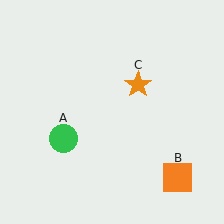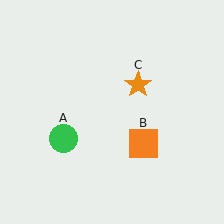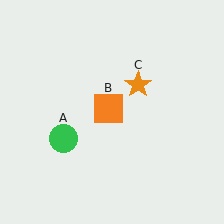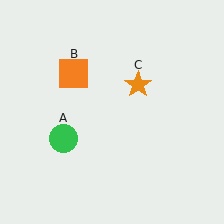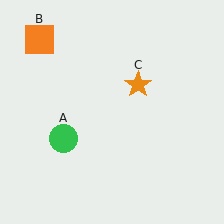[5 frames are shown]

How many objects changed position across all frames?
1 object changed position: orange square (object B).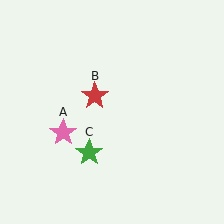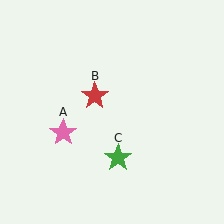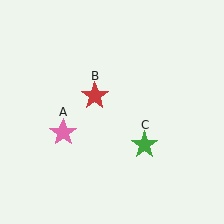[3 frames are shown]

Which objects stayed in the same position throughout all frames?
Pink star (object A) and red star (object B) remained stationary.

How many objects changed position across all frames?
1 object changed position: green star (object C).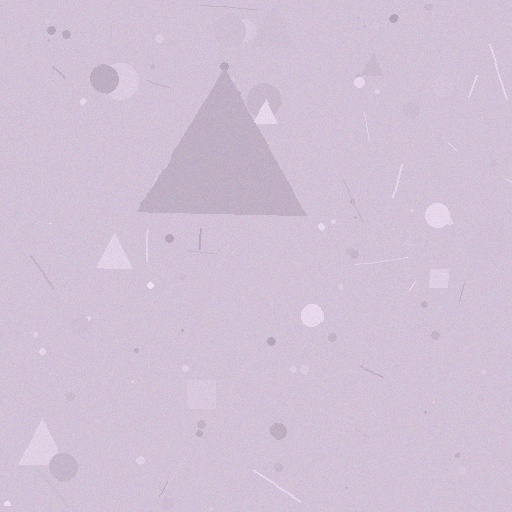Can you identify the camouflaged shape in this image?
The camouflaged shape is a triangle.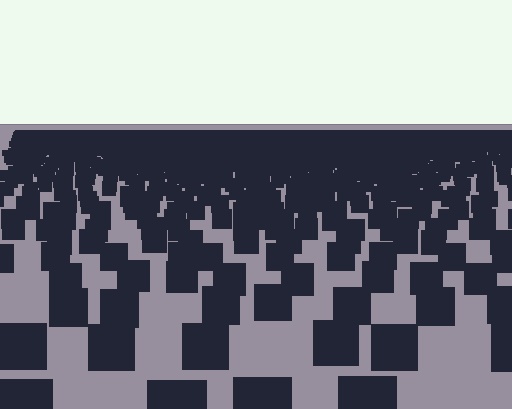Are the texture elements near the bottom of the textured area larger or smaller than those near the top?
Larger. Near the bottom, elements are closer to the viewer and appear at a bigger on-screen size.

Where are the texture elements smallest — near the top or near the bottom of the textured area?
Near the top.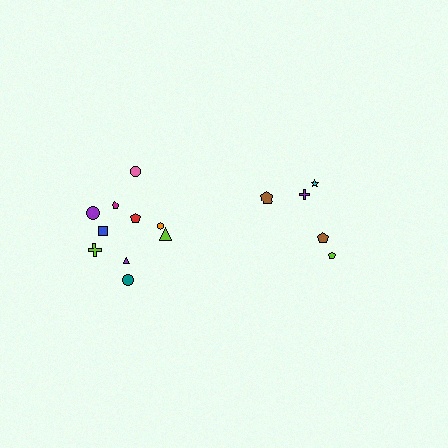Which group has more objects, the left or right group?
The left group.